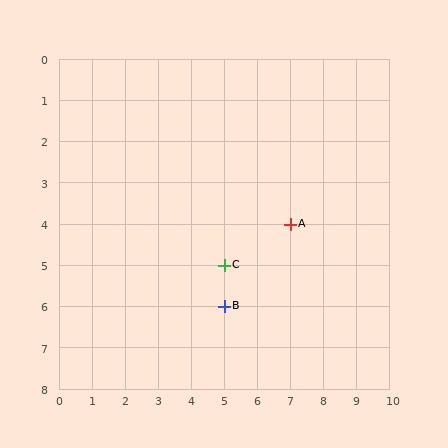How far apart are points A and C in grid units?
Points A and C are 2 columns and 1 row apart (about 2.2 grid units diagonally).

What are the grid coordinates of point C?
Point C is at grid coordinates (5, 5).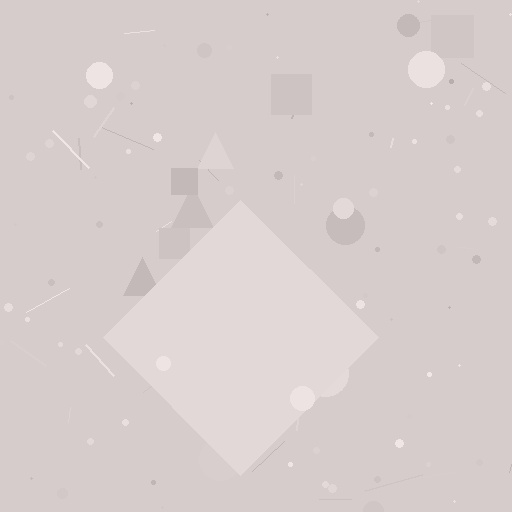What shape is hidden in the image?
A diamond is hidden in the image.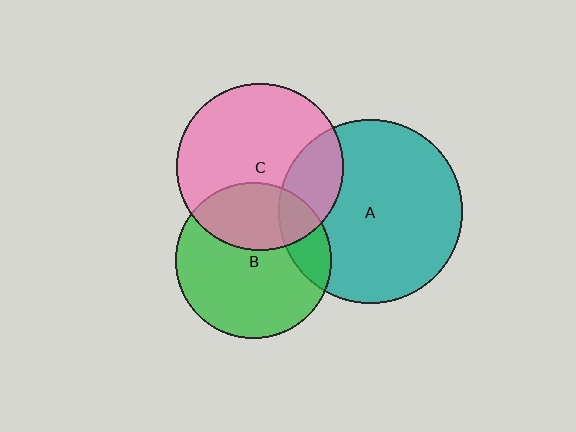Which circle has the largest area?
Circle A (teal).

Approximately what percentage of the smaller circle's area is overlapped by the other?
Approximately 25%.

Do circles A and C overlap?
Yes.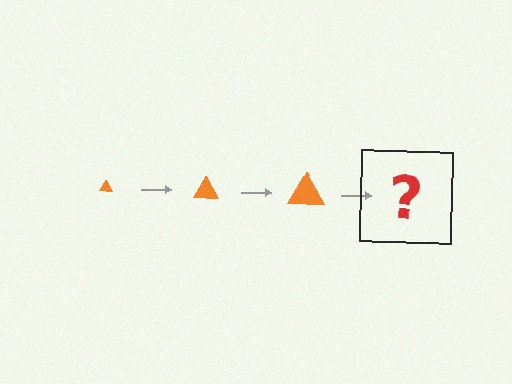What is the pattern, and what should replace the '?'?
The pattern is that the triangle gets progressively larger each step. The '?' should be an orange triangle, larger than the previous one.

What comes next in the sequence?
The next element should be an orange triangle, larger than the previous one.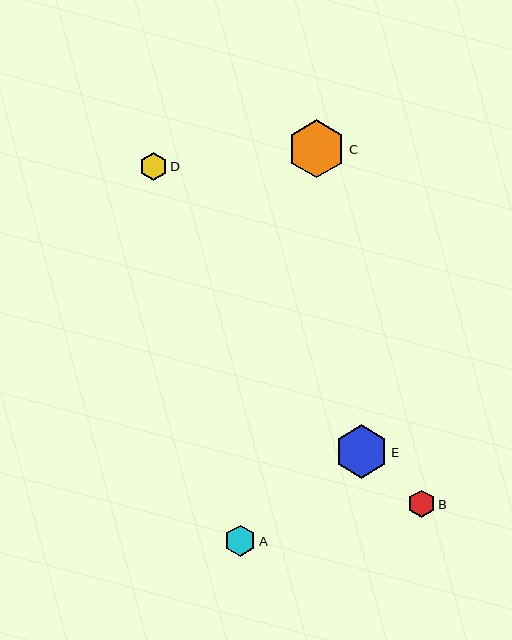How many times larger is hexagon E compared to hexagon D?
Hexagon E is approximately 1.9 times the size of hexagon D.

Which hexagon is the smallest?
Hexagon B is the smallest with a size of approximately 27 pixels.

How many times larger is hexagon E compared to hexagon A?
Hexagon E is approximately 1.7 times the size of hexagon A.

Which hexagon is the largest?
Hexagon C is the largest with a size of approximately 58 pixels.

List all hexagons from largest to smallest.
From largest to smallest: C, E, A, D, B.